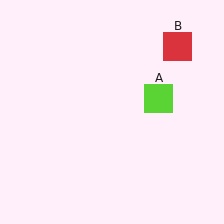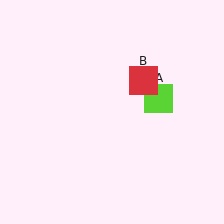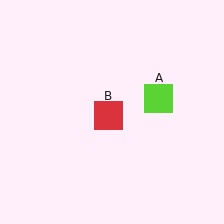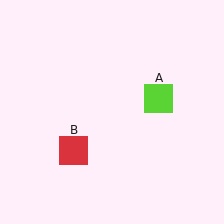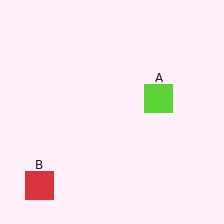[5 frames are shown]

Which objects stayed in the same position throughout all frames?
Lime square (object A) remained stationary.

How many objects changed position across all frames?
1 object changed position: red square (object B).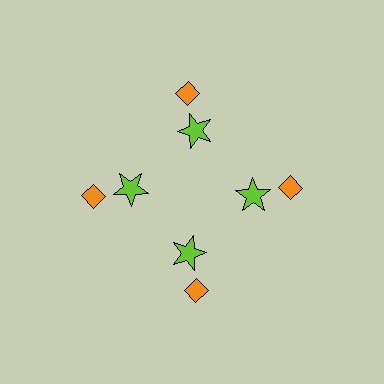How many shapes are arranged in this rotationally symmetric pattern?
There are 8 shapes, arranged in 4 groups of 2.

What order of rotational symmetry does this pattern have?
This pattern has 4-fold rotational symmetry.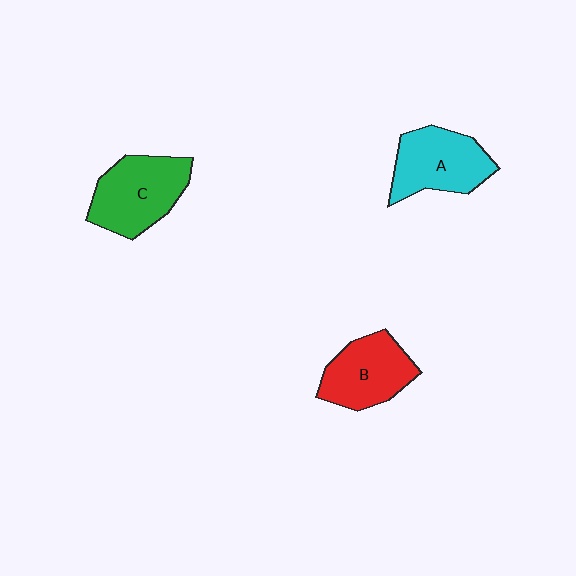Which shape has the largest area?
Shape C (green).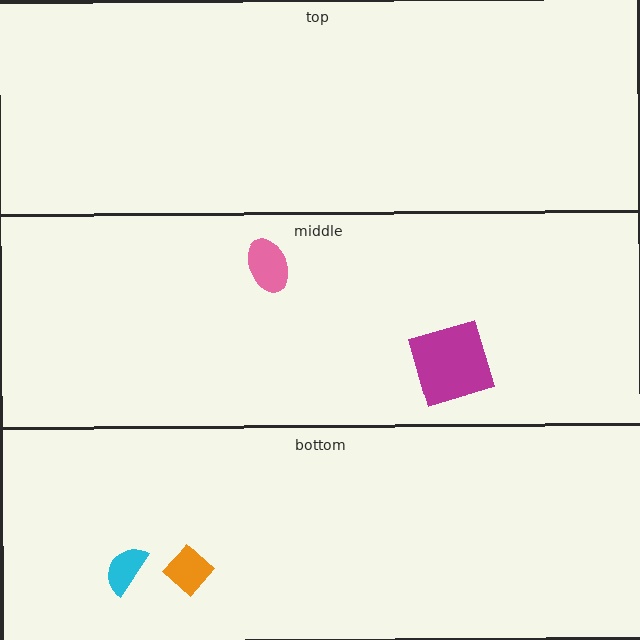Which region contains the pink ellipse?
The middle region.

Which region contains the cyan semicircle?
The bottom region.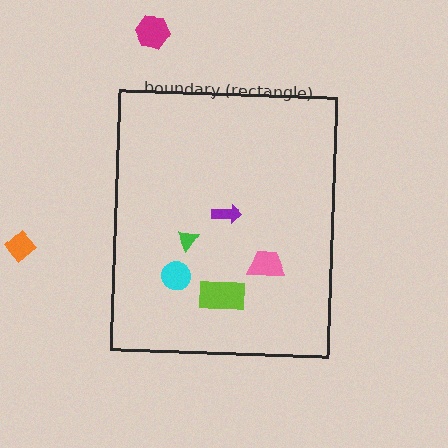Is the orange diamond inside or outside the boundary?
Outside.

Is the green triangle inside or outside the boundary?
Inside.